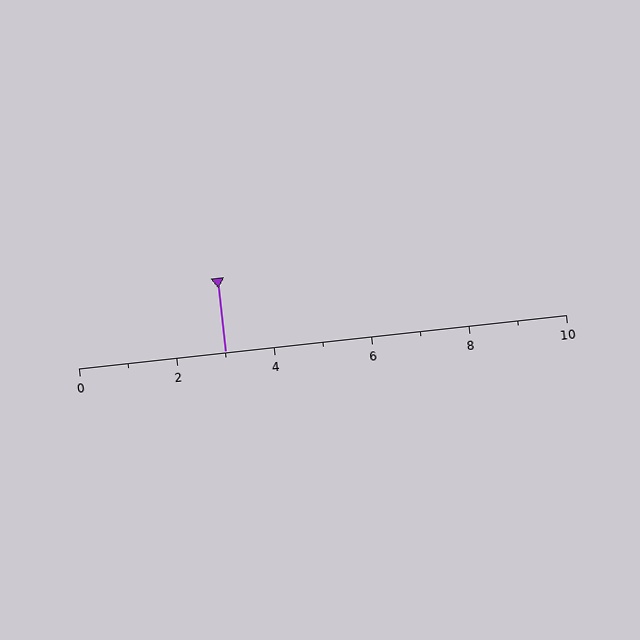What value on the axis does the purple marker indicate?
The marker indicates approximately 3.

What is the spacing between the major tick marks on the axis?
The major ticks are spaced 2 apart.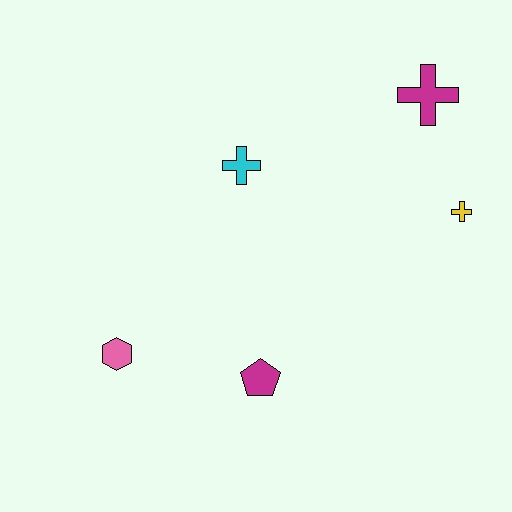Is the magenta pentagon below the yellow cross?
Yes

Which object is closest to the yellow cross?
The magenta cross is closest to the yellow cross.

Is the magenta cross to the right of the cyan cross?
Yes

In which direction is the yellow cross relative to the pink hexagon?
The yellow cross is to the right of the pink hexagon.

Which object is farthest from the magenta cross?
The pink hexagon is farthest from the magenta cross.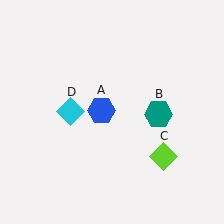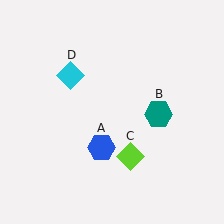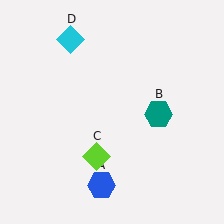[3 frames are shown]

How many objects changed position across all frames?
3 objects changed position: blue hexagon (object A), lime diamond (object C), cyan diamond (object D).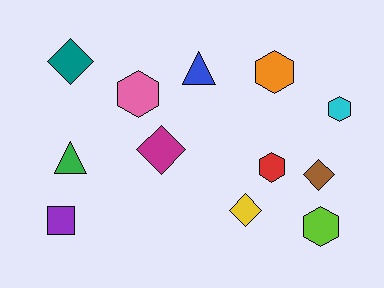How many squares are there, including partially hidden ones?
There is 1 square.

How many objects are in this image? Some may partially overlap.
There are 12 objects.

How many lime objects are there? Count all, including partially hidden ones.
There is 1 lime object.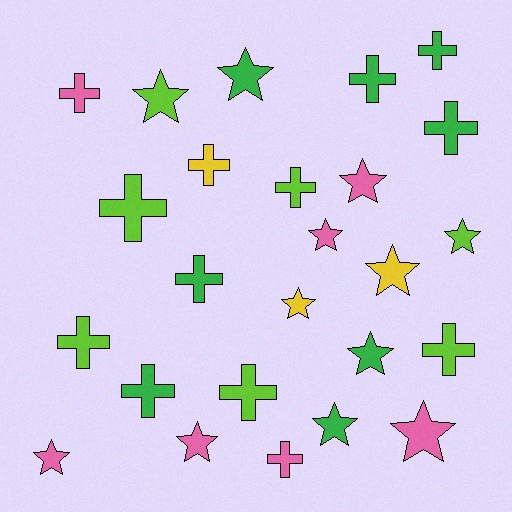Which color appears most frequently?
Green, with 8 objects.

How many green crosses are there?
There are 5 green crosses.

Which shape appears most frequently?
Cross, with 13 objects.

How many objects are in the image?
There are 25 objects.